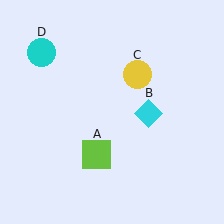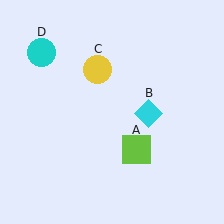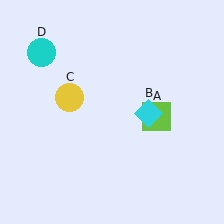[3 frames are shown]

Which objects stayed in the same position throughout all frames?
Cyan diamond (object B) and cyan circle (object D) remained stationary.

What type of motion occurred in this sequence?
The lime square (object A), yellow circle (object C) rotated counterclockwise around the center of the scene.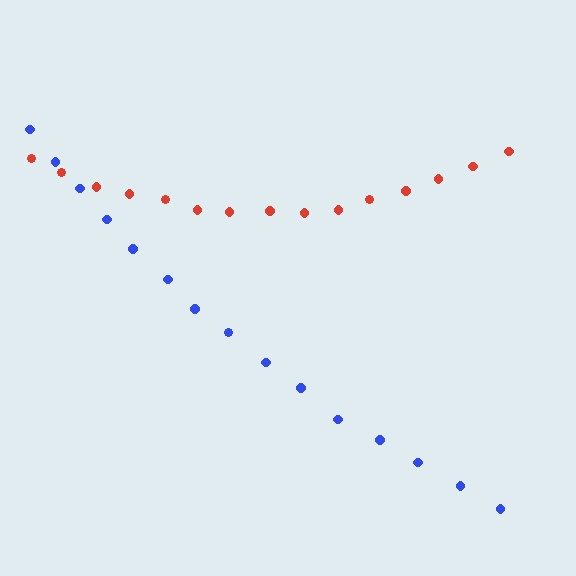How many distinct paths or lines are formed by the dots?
There are 2 distinct paths.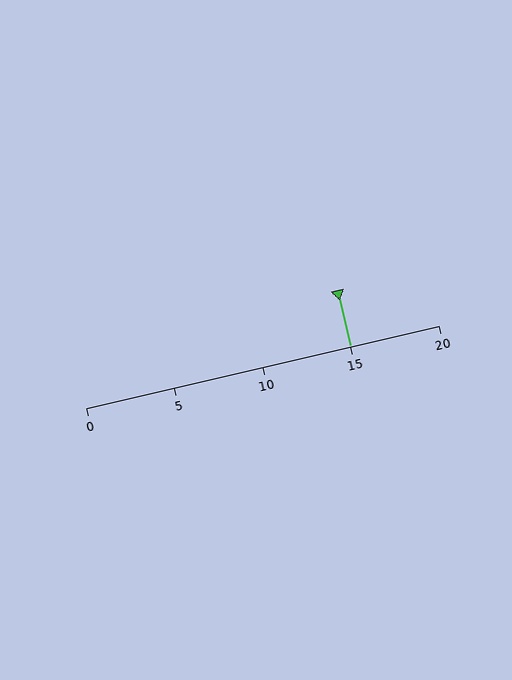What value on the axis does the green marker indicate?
The marker indicates approximately 15.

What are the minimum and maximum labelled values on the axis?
The axis runs from 0 to 20.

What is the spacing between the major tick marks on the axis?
The major ticks are spaced 5 apart.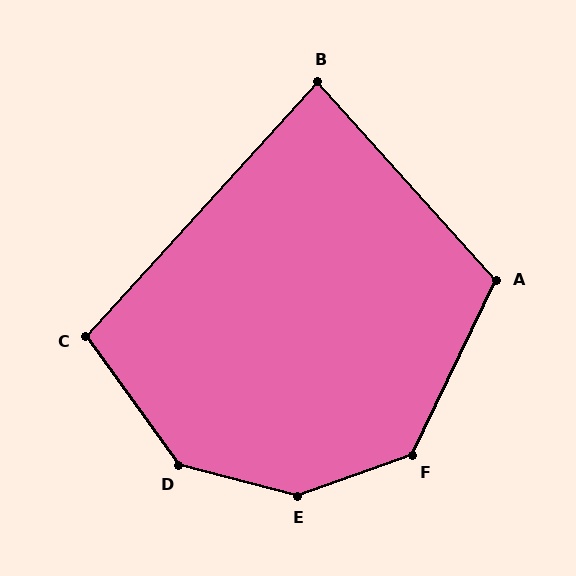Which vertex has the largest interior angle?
E, at approximately 146 degrees.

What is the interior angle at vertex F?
Approximately 135 degrees (obtuse).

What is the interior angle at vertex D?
Approximately 140 degrees (obtuse).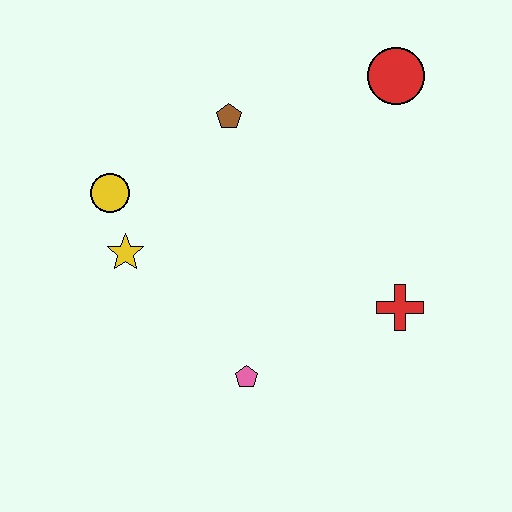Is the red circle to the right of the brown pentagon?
Yes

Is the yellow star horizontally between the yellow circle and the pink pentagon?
Yes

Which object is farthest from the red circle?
The pink pentagon is farthest from the red circle.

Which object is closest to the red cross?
The pink pentagon is closest to the red cross.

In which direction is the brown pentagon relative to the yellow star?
The brown pentagon is above the yellow star.